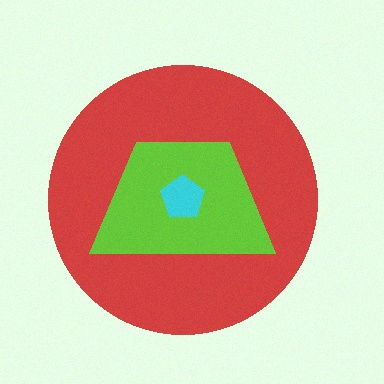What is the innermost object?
The cyan pentagon.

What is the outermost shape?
The red circle.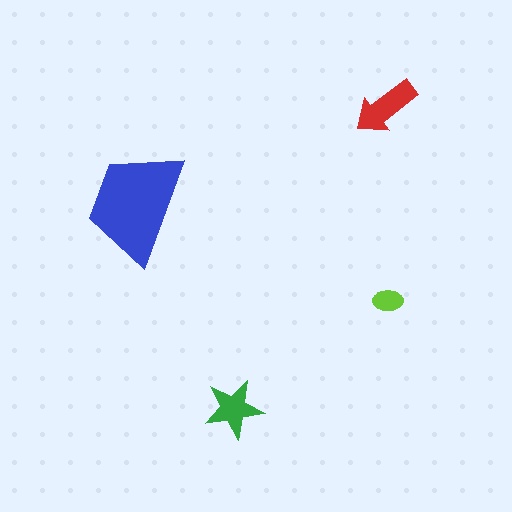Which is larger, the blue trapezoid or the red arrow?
The blue trapezoid.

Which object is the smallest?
The lime ellipse.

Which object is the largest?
The blue trapezoid.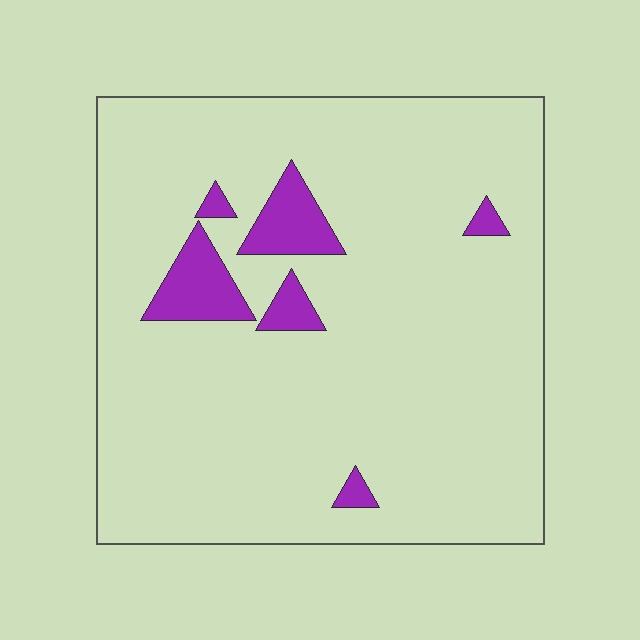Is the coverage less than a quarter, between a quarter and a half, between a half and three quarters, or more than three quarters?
Less than a quarter.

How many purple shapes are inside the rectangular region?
6.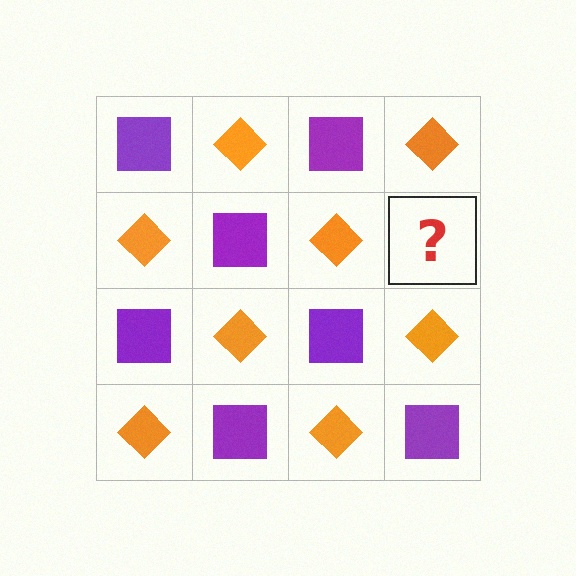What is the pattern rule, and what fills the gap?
The rule is that it alternates purple square and orange diamond in a checkerboard pattern. The gap should be filled with a purple square.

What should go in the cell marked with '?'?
The missing cell should contain a purple square.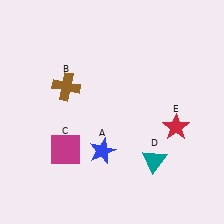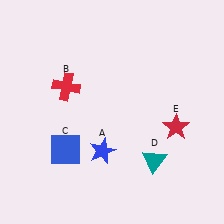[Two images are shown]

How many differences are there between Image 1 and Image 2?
There are 2 differences between the two images.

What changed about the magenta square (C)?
In Image 1, C is magenta. In Image 2, it changed to blue.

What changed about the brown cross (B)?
In Image 1, B is brown. In Image 2, it changed to red.